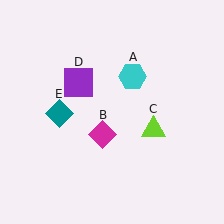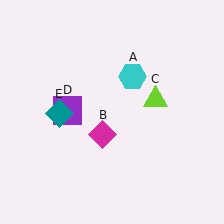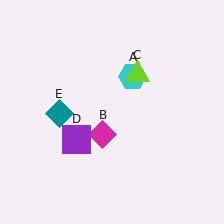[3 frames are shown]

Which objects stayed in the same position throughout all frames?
Cyan hexagon (object A) and magenta diamond (object B) and teal diamond (object E) remained stationary.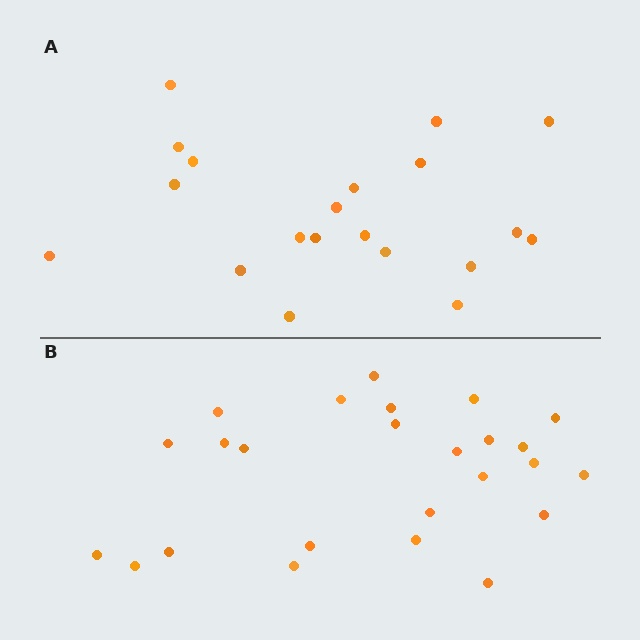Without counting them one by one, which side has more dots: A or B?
Region B (the bottom region) has more dots.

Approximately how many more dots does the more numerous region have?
Region B has about 5 more dots than region A.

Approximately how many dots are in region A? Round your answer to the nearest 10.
About 20 dots.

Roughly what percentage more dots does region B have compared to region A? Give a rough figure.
About 25% more.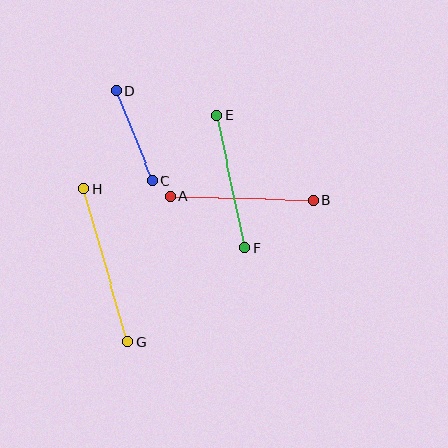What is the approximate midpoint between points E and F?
The midpoint is at approximately (230, 181) pixels.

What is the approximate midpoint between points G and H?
The midpoint is at approximately (106, 265) pixels.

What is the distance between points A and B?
The distance is approximately 143 pixels.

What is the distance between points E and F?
The distance is approximately 136 pixels.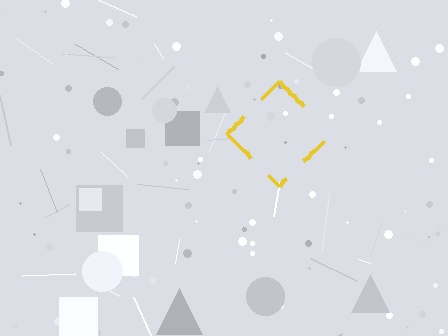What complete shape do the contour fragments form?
The contour fragments form a diamond.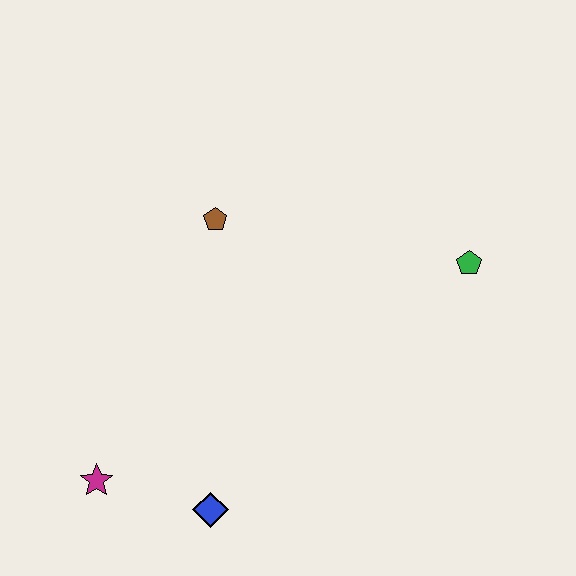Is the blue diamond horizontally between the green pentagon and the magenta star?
Yes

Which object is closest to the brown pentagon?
The green pentagon is closest to the brown pentagon.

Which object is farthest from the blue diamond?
The green pentagon is farthest from the blue diamond.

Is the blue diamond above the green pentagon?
No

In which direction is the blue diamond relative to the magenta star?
The blue diamond is to the right of the magenta star.